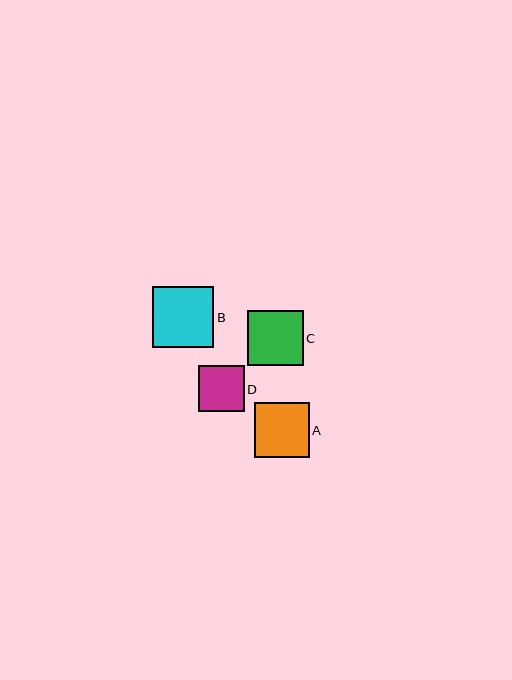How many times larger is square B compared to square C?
Square B is approximately 1.1 times the size of square C.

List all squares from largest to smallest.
From largest to smallest: B, C, A, D.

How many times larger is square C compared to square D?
Square C is approximately 1.2 times the size of square D.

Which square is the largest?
Square B is the largest with a size of approximately 61 pixels.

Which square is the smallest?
Square D is the smallest with a size of approximately 46 pixels.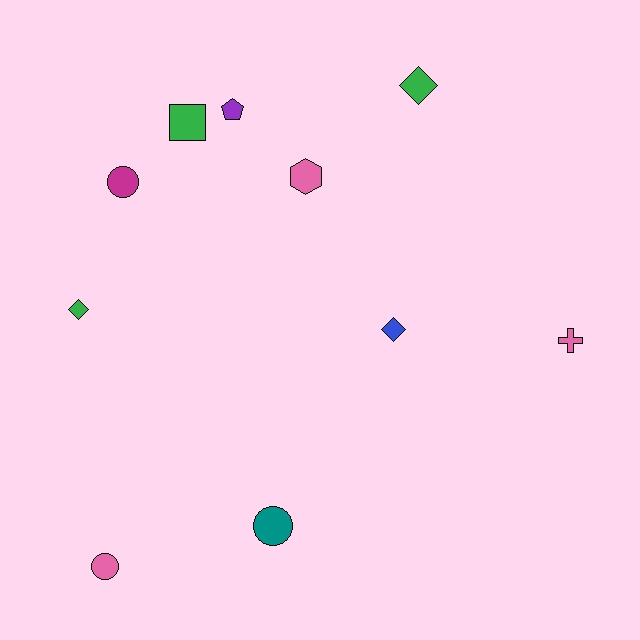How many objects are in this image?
There are 10 objects.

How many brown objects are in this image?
There are no brown objects.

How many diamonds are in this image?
There are 3 diamonds.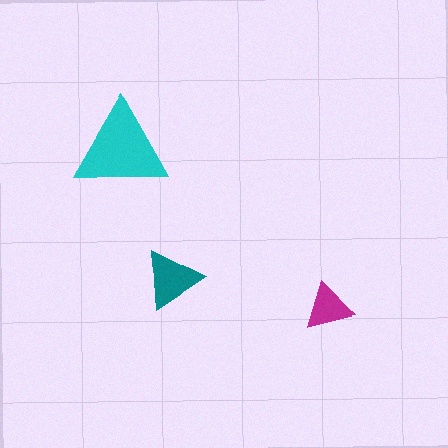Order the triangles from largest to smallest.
the cyan one, the teal one, the magenta one.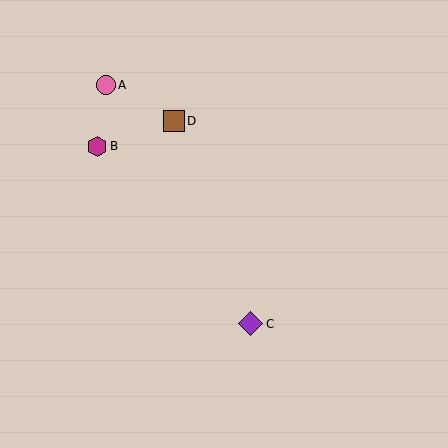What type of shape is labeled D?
Shape D is a brown square.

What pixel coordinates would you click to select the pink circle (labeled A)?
Click at (106, 85) to select the pink circle A.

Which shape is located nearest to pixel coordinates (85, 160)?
The magenta hexagon (labeled B) at (97, 146) is nearest to that location.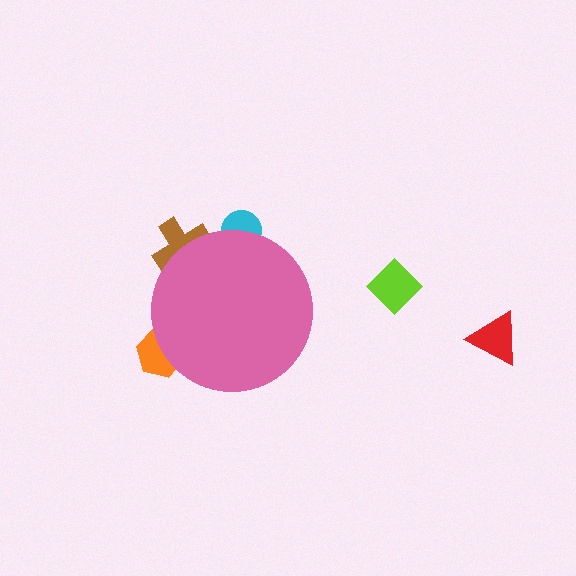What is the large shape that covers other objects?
A pink circle.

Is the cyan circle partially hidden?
Yes, the cyan circle is partially hidden behind the pink circle.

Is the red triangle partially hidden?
No, the red triangle is fully visible.